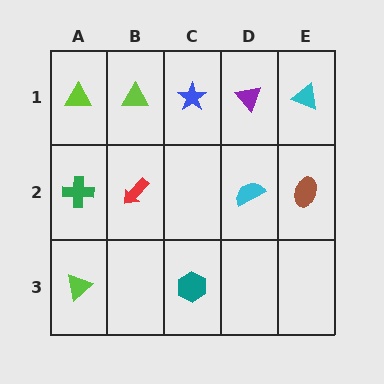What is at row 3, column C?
A teal hexagon.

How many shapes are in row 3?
2 shapes.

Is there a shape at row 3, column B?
No, that cell is empty.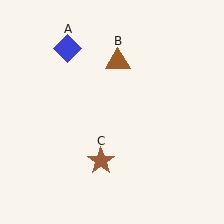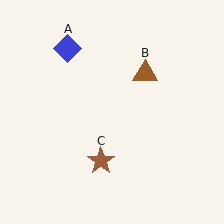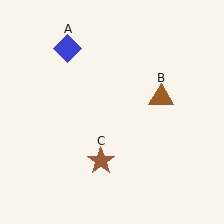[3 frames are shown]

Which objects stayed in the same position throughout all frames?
Blue diamond (object A) and brown star (object C) remained stationary.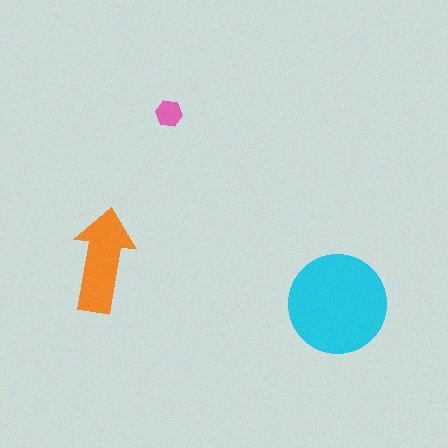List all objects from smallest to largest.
The pink hexagon, the orange arrow, the cyan circle.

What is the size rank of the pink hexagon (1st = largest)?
3rd.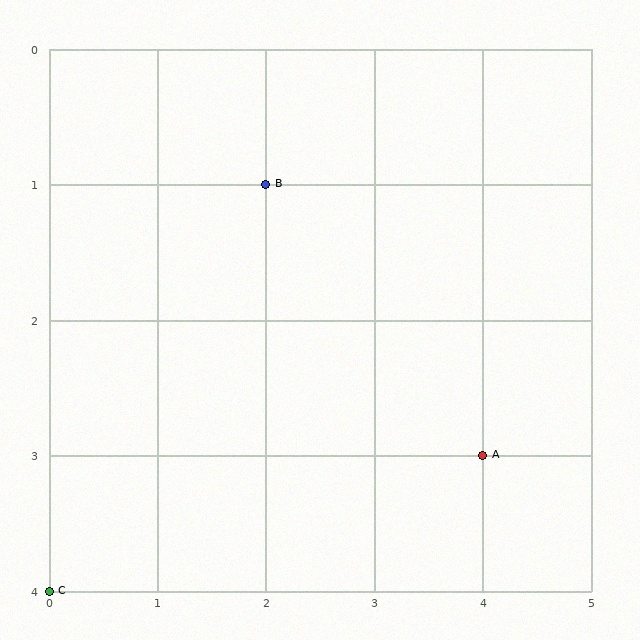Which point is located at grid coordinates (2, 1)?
Point B is at (2, 1).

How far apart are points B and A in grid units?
Points B and A are 2 columns and 2 rows apart (about 2.8 grid units diagonally).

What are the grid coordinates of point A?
Point A is at grid coordinates (4, 3).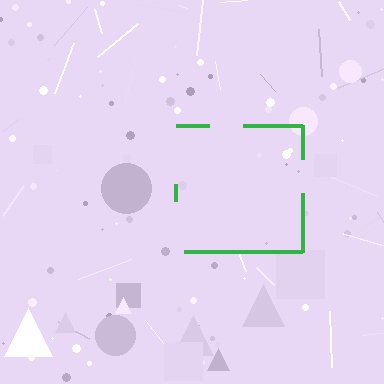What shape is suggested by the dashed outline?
The dashed outline suggests a square.